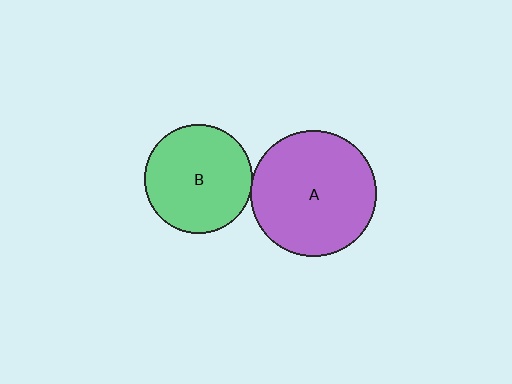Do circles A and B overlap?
Yes.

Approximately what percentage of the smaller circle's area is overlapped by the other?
Approximately 5%.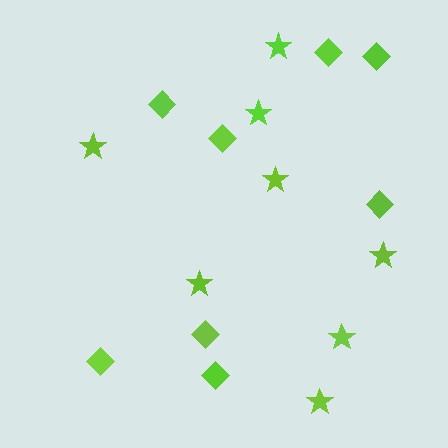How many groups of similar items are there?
There are 2 groups: one group of stars (8) and one group of diamonds (8).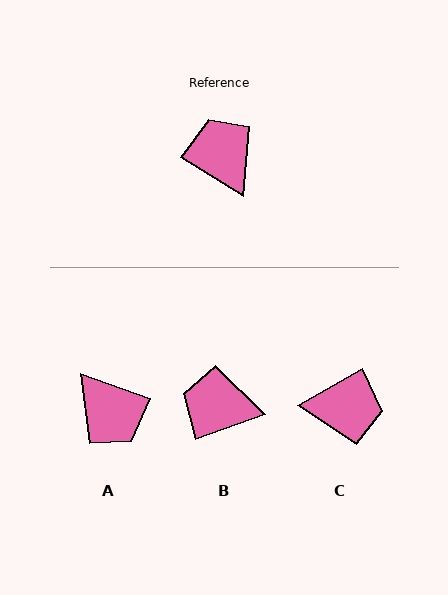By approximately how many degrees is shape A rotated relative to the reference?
Approximately 168 degrees clockwise.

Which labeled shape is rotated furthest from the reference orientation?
A, about 168 degrees away.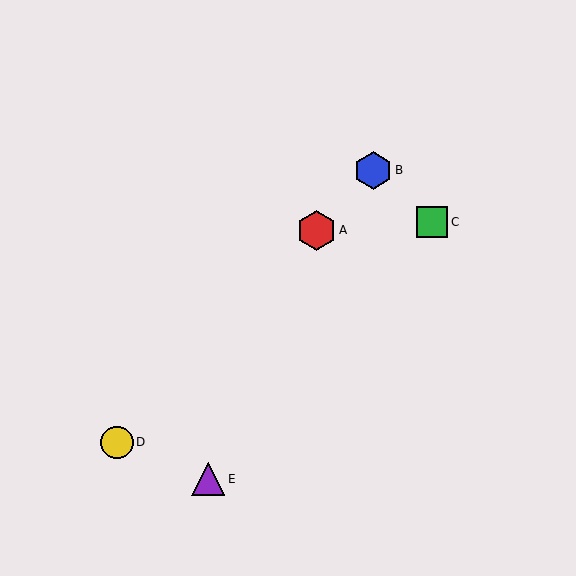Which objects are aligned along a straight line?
Objects A, B, D are aligned along a straight line.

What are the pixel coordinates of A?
Object A is at (317, 230).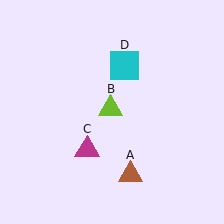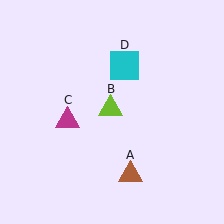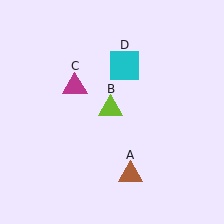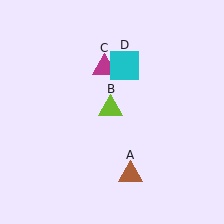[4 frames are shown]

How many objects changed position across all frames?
1 object changed position: magenta triangle (object C).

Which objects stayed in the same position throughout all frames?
Brown triangle (object A) and lime triangle (object B) and cyan square (object D) remained stationary.